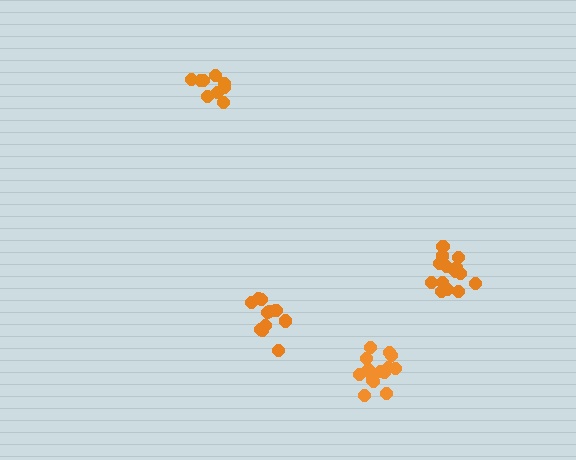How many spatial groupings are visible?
There are 4 spatial groupings.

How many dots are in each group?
Group 1: 11 dots, Group 2: 15 dots, Group 3: 14 dots, Group 4: 9 dots (49 total).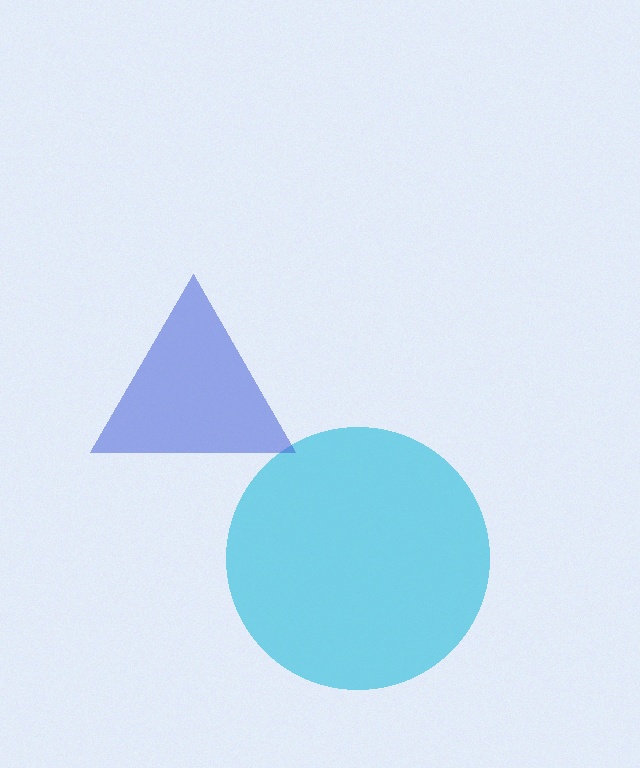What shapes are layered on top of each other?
The layered shapes are: a cyan circle, a blue triangle.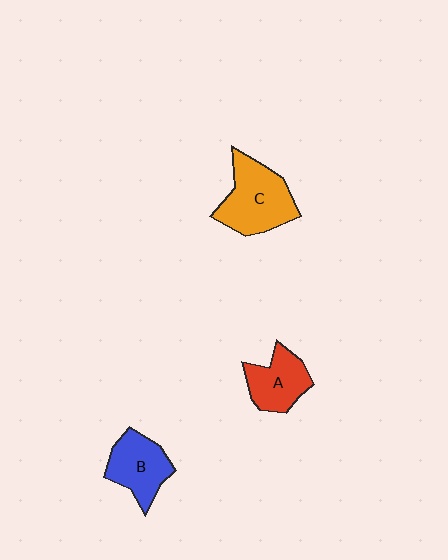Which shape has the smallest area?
Shape A (red).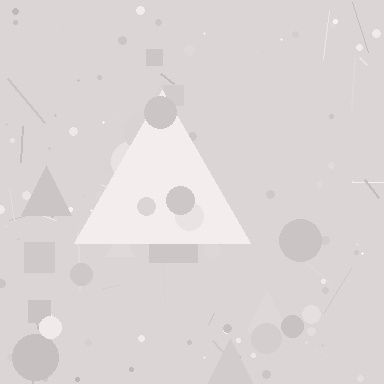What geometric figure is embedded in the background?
A triangle is embedded in the background.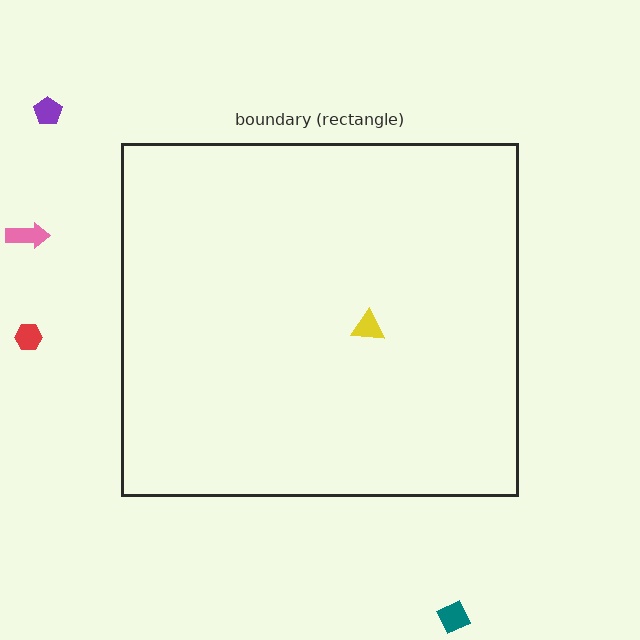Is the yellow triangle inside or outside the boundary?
Inside.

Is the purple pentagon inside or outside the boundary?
Outside.